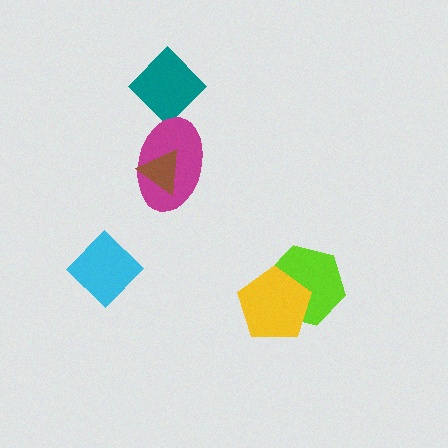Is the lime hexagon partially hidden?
Yes, it is partially covered by another shape.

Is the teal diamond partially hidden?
Yes, it is partially covered by another shape.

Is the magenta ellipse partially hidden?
Yes, it is partially covered by another shape.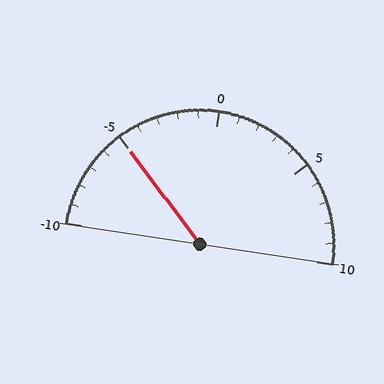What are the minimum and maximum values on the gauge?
The gauge ranges from -10 to 10.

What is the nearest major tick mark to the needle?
The nearest major tick mark is -5.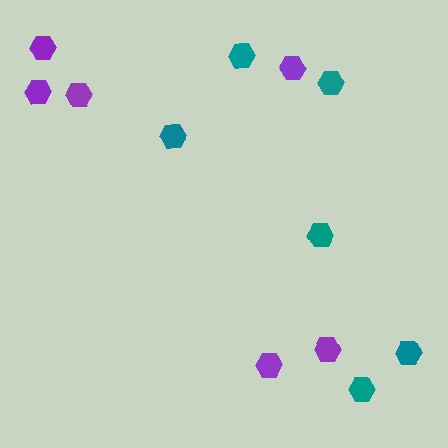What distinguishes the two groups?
There are 2 groups: one group of teal hexagons (6) and one group of purple hexagons (6).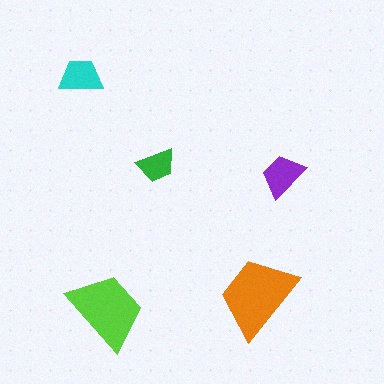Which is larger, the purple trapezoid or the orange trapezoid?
The orange one.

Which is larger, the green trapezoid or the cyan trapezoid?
The cyan one.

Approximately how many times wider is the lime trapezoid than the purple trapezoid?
About 1.5 times wider.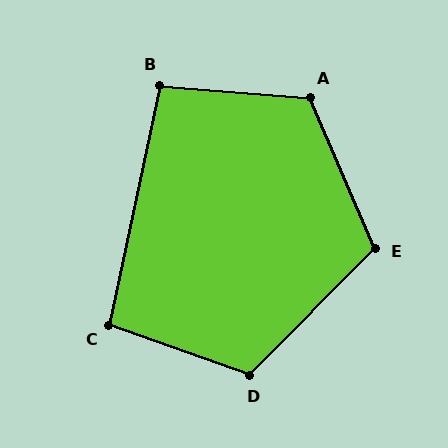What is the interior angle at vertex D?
Approximately 115 degrees (obtuse).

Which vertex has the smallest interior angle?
B, at approximately 97 degrees.